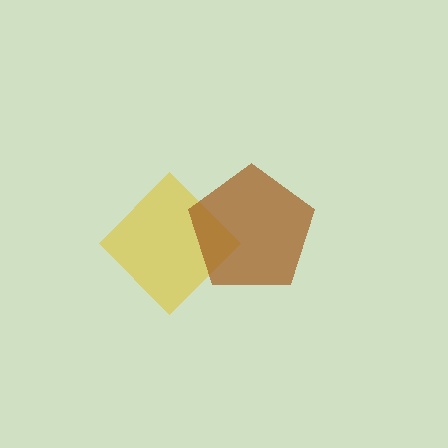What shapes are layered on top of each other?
The layered shapes are: a yellow diamond, a brown pentagon.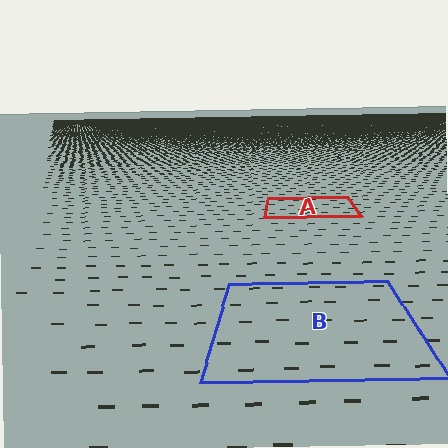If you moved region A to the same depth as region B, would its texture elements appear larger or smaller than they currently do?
They would appear larger. At a closer depth, the same texture elements are projected at a bigger on-screen size.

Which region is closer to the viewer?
Region B is closer. The texture elements there are larger and more spread out.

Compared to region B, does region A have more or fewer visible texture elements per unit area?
Region A has more texture elements per unit area — they are packed more densely because it is farther away.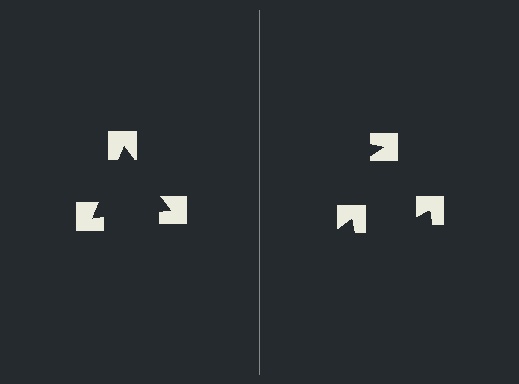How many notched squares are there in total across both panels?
6 — 3 on each side.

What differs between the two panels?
The notched squares are positioned identically on both sides; only the wedge orientations differ. On the left they align to a triangle; on the right they are misaligned.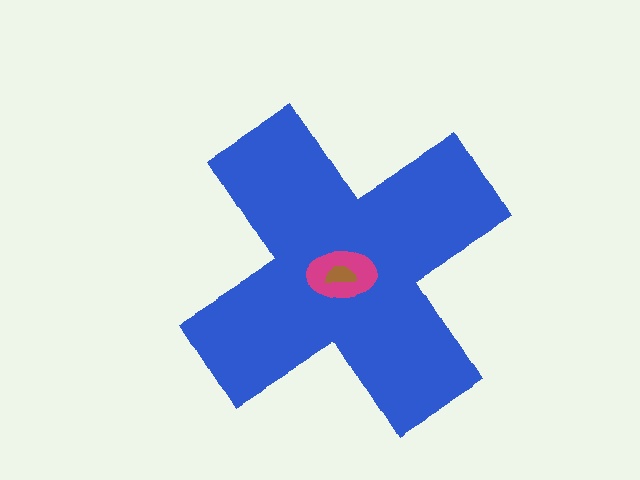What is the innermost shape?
The brown semicircle.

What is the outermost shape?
The blue cross.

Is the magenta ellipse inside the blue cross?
Yes.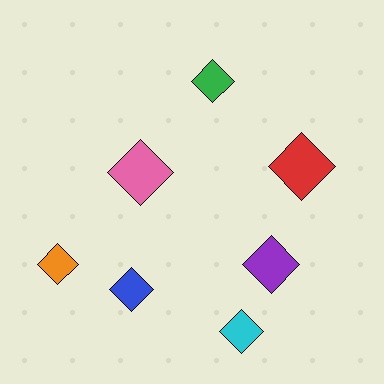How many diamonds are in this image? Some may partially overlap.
There are 7 diamonds.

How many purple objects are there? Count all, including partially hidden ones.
There is 1 purple object.